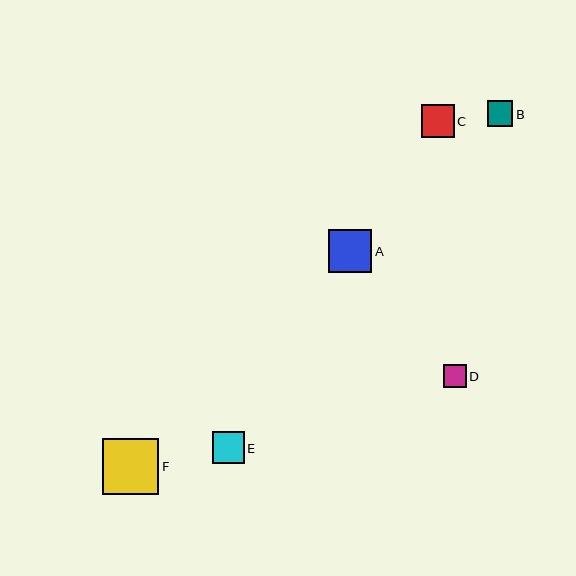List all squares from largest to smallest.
From largest to smallest: F, A, C, E, B, D.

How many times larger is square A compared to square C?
Square A is approximately 1.3 times the size of square C.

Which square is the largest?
Square F is the largest with a size of approximately 56 pixels.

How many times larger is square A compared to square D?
Square A is approximately 1.9 times the size of square D.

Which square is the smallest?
Square D is the smallest with a size of approximately 22 pixels.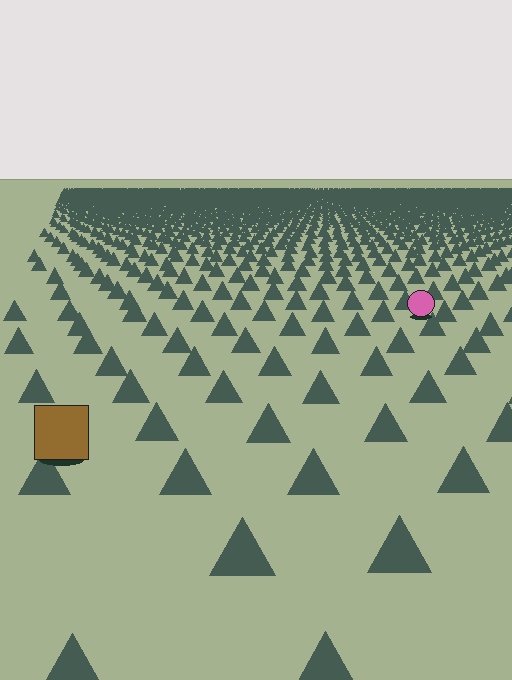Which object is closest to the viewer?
The brown square is closest. The texture marks near it are larger and more spread out.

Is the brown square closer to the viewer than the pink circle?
Yes. The brown square is closer — you can tell from the texture gradient: the ground texture is coarser near it.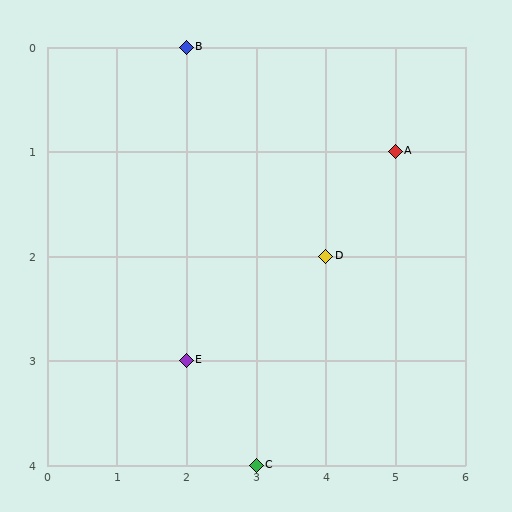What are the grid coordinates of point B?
Point B is at grid coordinates (2, 0).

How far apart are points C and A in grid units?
Points C and A are 2 columns and 3 rows apart (about 3.6 grid units diagonally).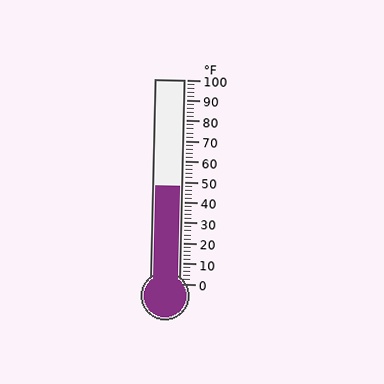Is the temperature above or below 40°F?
The temperature is above 40°F.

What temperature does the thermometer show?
The thermometer shows approximately 48°F.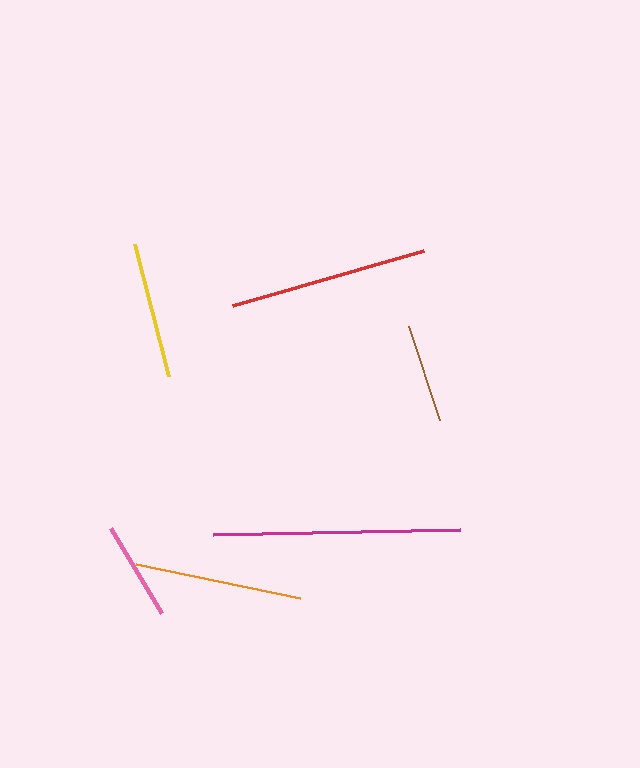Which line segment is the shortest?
The brown line is the shortest at approximately 99 pixels.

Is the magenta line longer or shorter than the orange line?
The magenta line is longer than the orange line.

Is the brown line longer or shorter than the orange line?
The orange line is longer than the brown line.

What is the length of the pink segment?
The pink segment is approximately 99 pixels long.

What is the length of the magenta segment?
The magenta segment is approximately 247 pixels long.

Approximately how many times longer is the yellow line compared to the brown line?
The yellow line is approximately 1.4 times the length of the brown line.